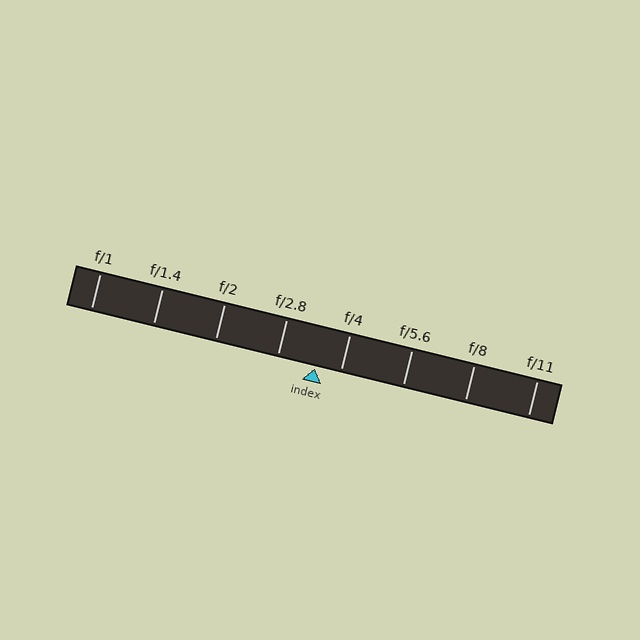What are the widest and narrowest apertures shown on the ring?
The widest aperture shown is f/1 and the narrowest is f/11.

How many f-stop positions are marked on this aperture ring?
There are 8 f-stop positions marked.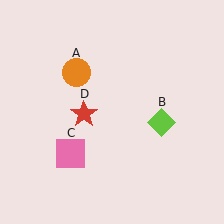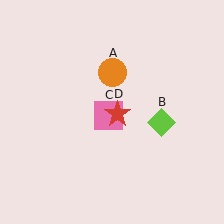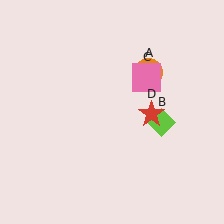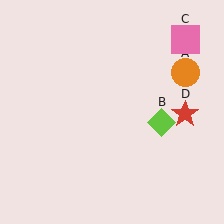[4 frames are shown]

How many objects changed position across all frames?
3 objects changed position: orange circle (object A), pink square (object C), red star (object D).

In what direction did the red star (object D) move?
The red star (object D) moved right.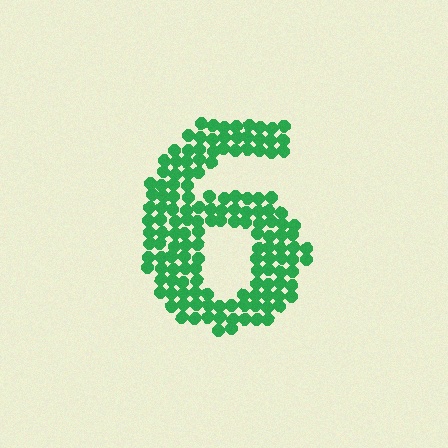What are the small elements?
The small elements are circles.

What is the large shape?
The large shape is the digit 6.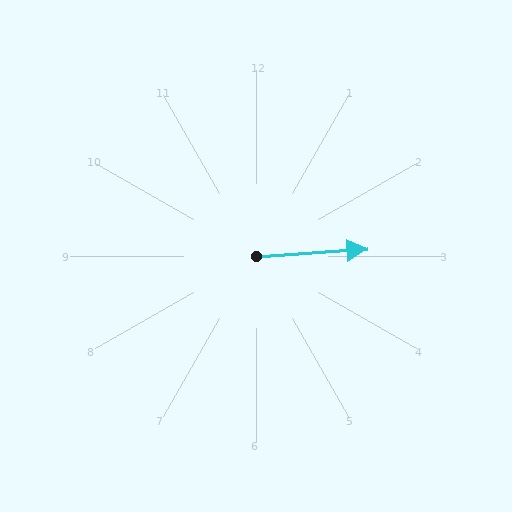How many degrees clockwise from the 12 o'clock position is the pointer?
Approximately 86 degrees.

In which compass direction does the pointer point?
East.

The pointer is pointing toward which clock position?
Roughly 3 o'clock.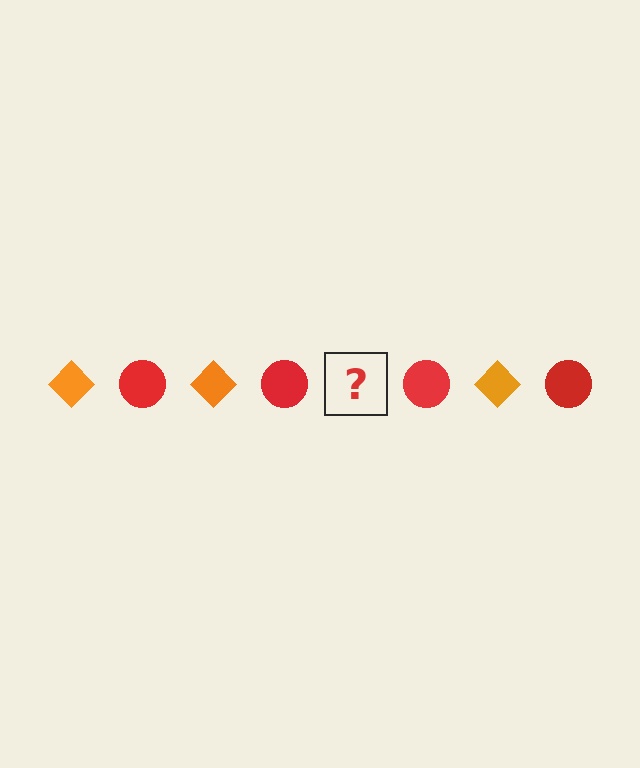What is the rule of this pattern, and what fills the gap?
The rule is that the pattern alternates between orange diamond and red circle. The gap should be filled with an orange diamond.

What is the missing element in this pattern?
The missing element is an orange diamond.